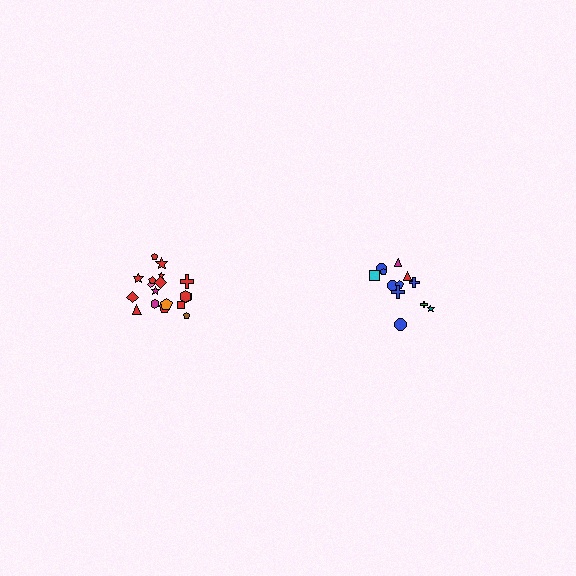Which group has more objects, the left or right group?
The left group.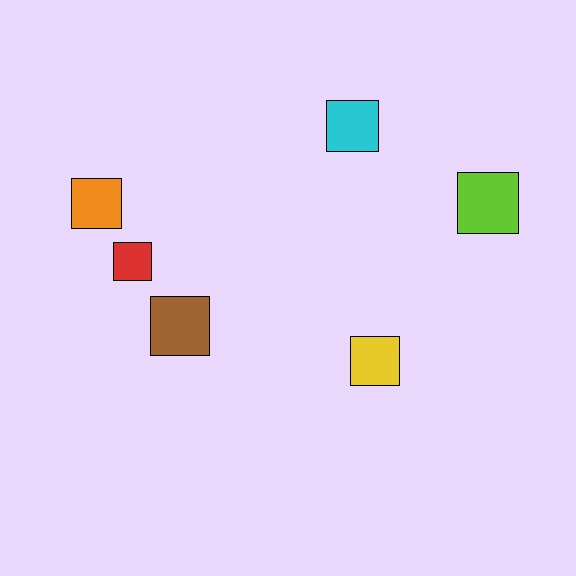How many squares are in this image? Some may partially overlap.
There are 6 squares.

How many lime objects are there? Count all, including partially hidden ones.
There is 1 lime object.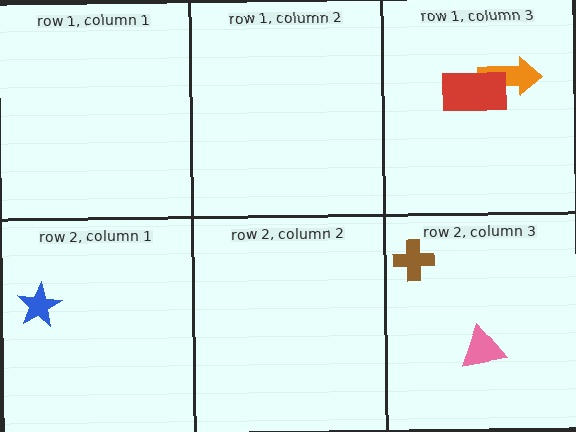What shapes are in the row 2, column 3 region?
The pink triangle, the brown cross.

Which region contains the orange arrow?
The row 1, column 3 region.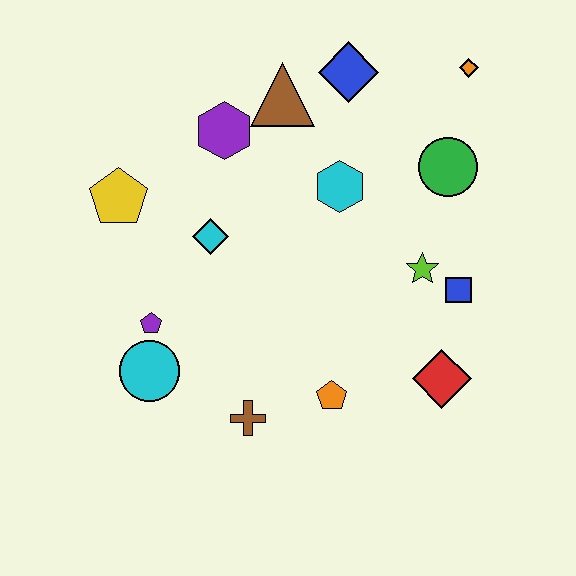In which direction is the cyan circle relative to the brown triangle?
The cyan circle is below the brown triangle.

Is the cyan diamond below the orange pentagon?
No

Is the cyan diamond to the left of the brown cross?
Yes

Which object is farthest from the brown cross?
The orange diamond is farthest from the brown cross.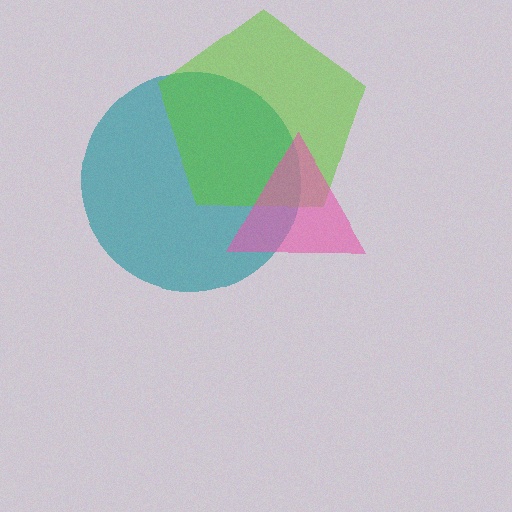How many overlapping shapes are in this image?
There are 3 overlapping shapes in the image.